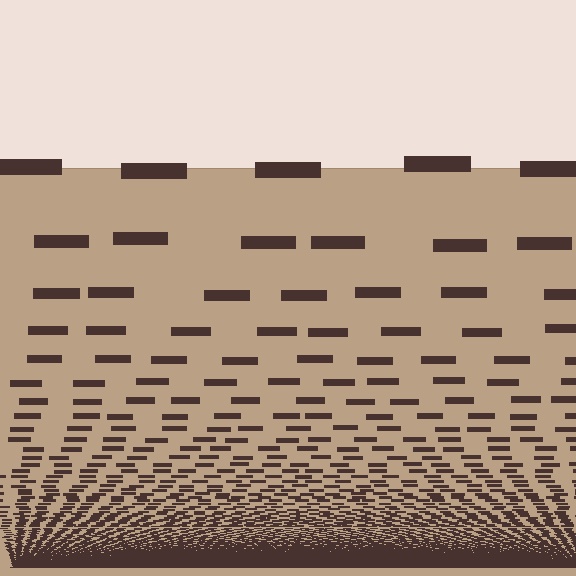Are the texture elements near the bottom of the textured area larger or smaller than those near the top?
Smaller. The gradient is inverted — elements near the bottom are smaller and denser.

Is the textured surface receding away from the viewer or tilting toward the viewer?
The surface appears to tilt toward the viewer. Texture elements get larger and sparser toward the top.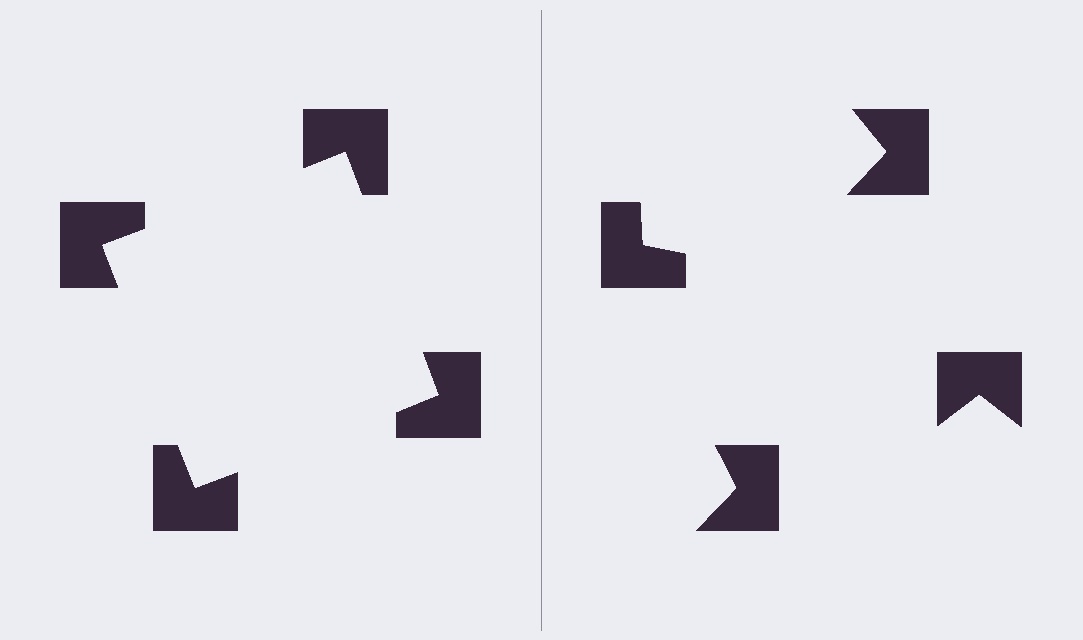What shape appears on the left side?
An illusory square.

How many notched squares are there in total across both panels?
8 — 4 on each side.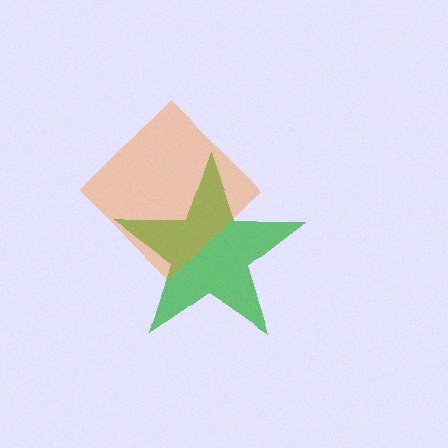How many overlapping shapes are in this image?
There are 2 overlapping shapes in the image.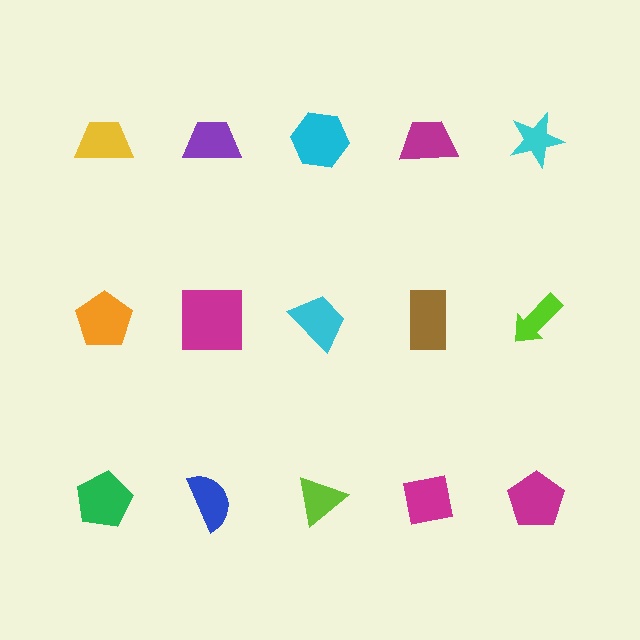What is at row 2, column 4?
A brown rectangle.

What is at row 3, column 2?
A blue semicircle.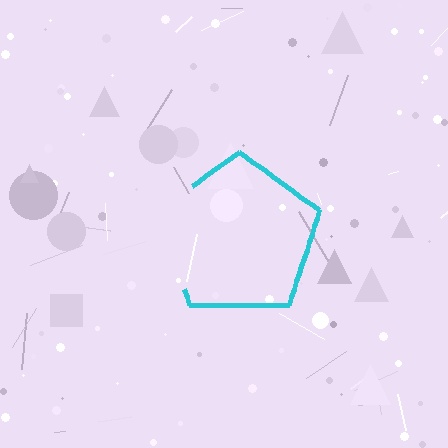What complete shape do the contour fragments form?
The contour fragments form a pentagon.